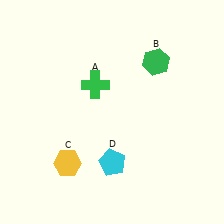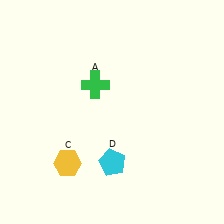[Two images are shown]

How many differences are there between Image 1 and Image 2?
There is 1 difference between the two images.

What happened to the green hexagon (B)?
The green hexagon (B) was removed in Image 2. It was in the top-right area of Image 1.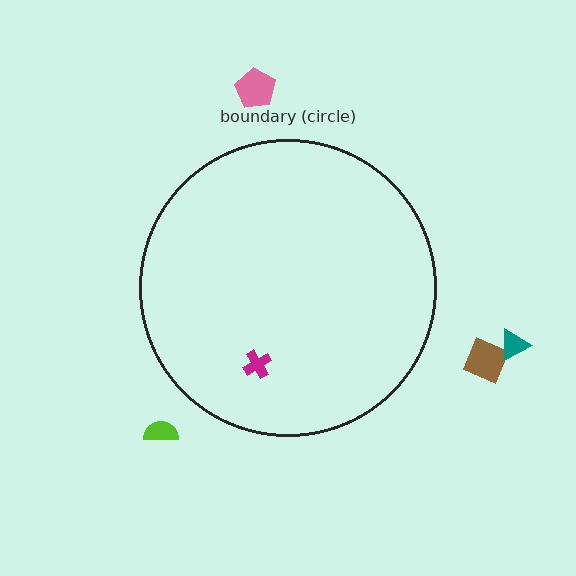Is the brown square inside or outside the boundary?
Outside.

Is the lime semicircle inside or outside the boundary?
Outside.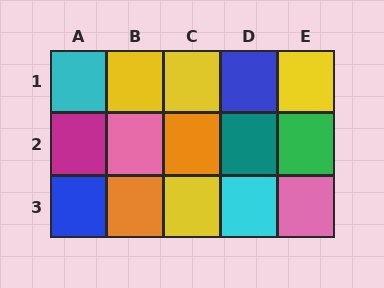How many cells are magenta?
1 cell is magenta.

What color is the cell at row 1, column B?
Yellow.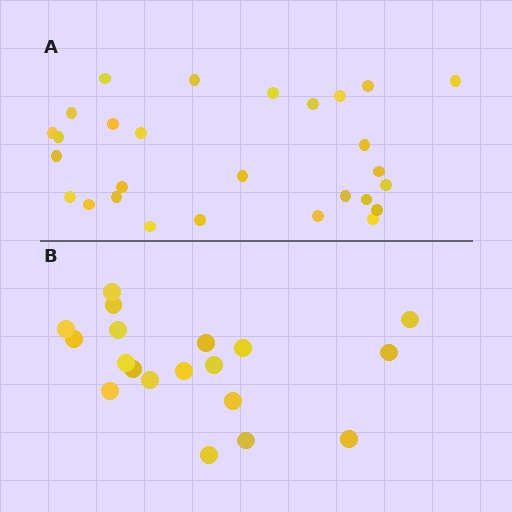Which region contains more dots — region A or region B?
Region A (the top region) has more dots.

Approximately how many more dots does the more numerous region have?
Region A has roughly 8 or so more dots than region B.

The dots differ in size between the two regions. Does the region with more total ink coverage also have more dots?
No. Region B has more total ink coverage because its dots are larger, but region A actually contains more individual dots. Total area can be misleading — the number of items is what matters here.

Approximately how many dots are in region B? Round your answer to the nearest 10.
About 20 dots. (The exact count is 19, which rounds to 20.)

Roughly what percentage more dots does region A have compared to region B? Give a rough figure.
About 45% more.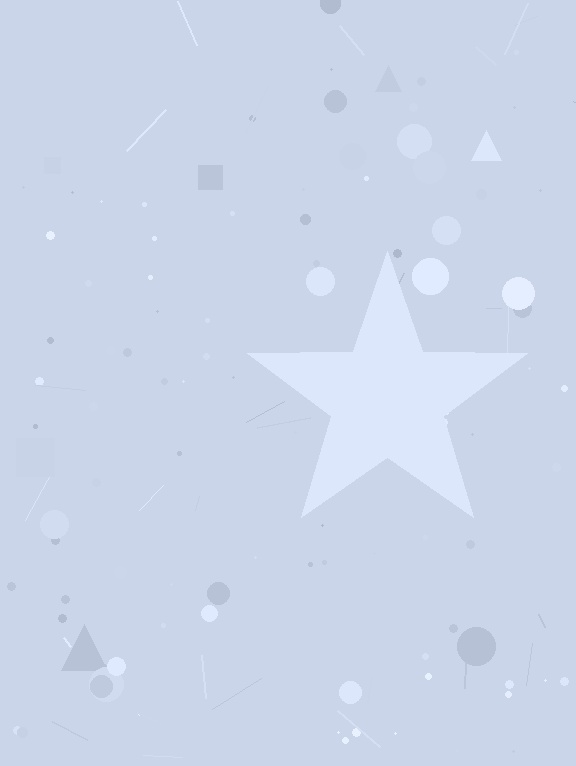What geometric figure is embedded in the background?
A star is embedded in the background.